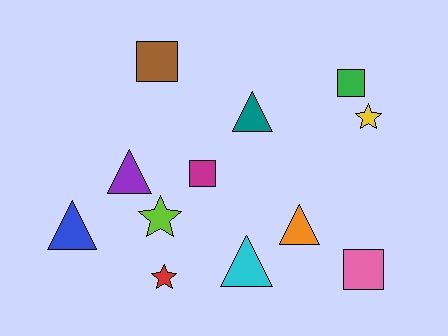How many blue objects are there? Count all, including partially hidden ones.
There is 1 blue object.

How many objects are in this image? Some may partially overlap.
There are 12 objects.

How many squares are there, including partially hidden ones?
There are 4 squares.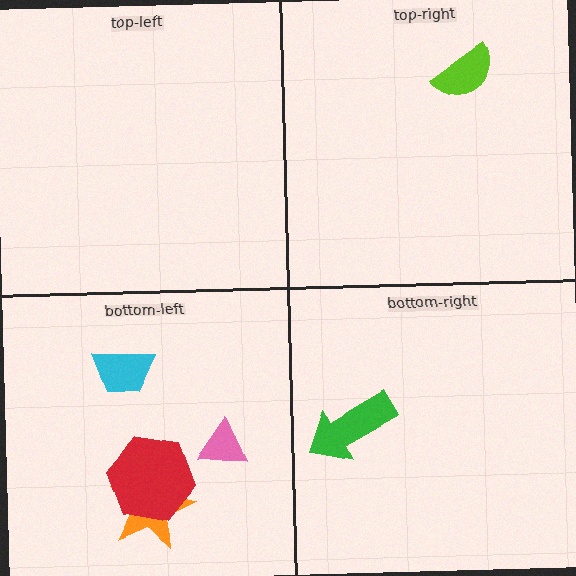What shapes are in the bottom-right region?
The green arrow.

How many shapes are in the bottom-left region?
4.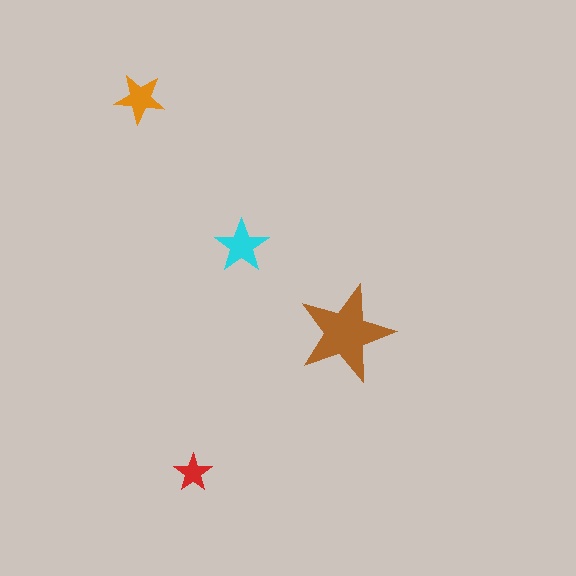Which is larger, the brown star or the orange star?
The brown one.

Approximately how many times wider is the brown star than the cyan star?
About 2 times wider.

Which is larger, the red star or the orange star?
The orange one.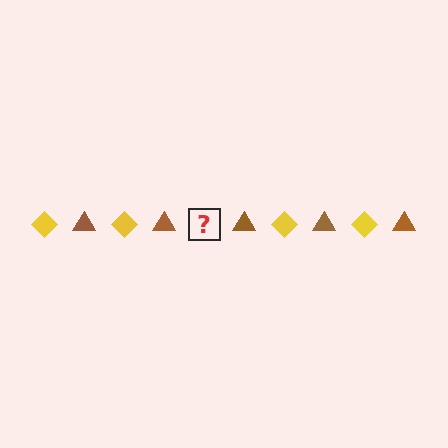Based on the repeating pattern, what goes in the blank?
The blank should be a yellow diamond.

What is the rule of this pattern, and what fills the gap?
The rule is that the pattern alternates between yellow diamond and brown triangle. The gap should be filled with a yellow diamond.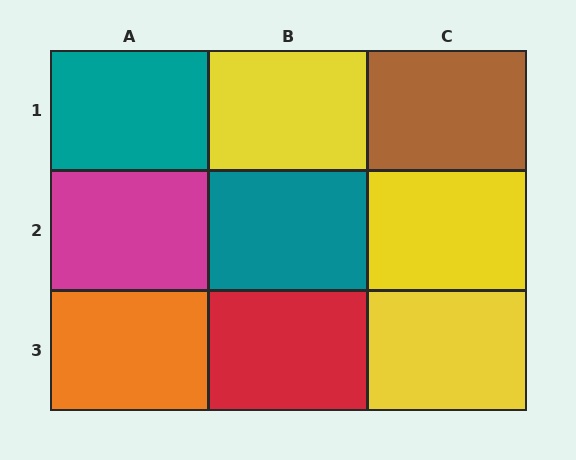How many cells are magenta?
1 cell is magenta.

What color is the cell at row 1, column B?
Yellow.